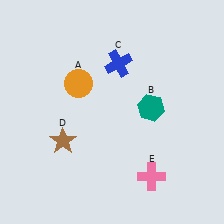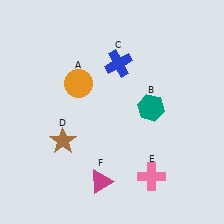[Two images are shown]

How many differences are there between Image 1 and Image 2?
There is 1 difference between the two images.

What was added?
A magenta triangle (F) was added in Image 2.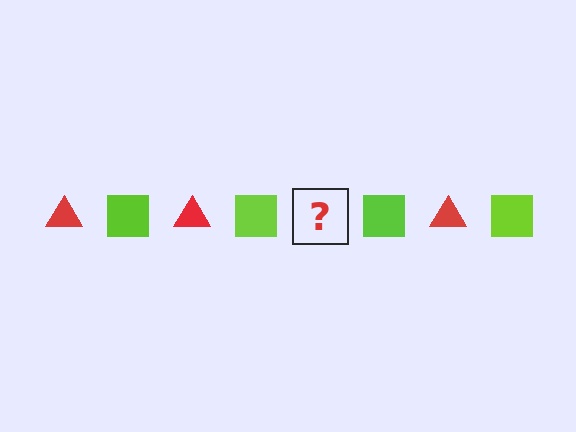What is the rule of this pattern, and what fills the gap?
The rule is that the pattern alternates between red triangle and lime square. The gap should be filled with a red triangle.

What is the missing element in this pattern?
The missing element is a red triangle.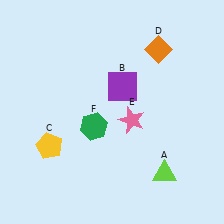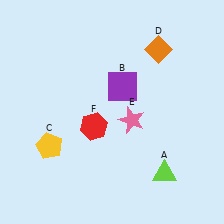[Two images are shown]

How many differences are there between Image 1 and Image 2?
There is 1 difference between the two images.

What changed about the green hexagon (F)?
In Image 1, F is green. In Image 2, it changed to red.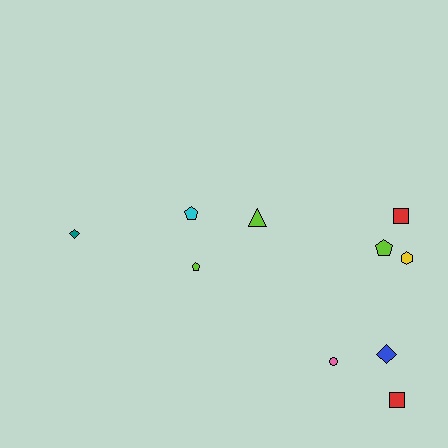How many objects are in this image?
There are 10 objects.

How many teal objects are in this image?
There is 1 teal object.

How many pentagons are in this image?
There are 3 pentagons.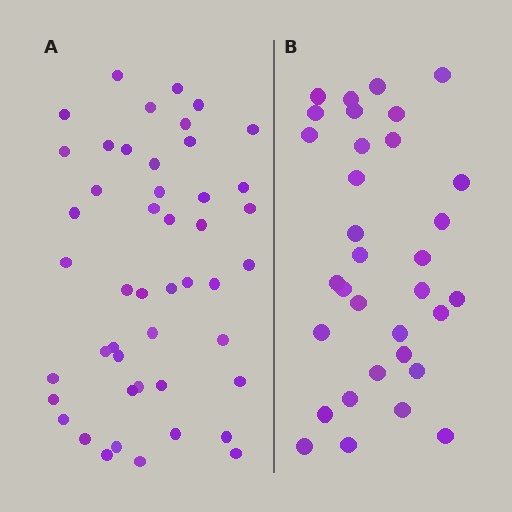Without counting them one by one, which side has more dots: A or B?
Region A (the left region) has more dots.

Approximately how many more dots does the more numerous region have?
Region A has approximately 15 more dots than region B.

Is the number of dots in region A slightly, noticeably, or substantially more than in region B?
Region A has noticeably more, but not dramatically so. The ratio is roughly 1.4 to 1.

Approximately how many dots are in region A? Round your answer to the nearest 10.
About 50 dots. (The exact count is 47, which rounds to 50.)